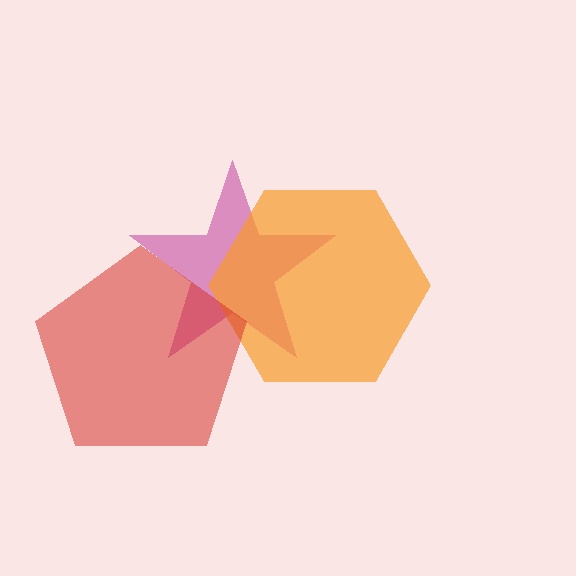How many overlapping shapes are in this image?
There are 3 overlapping shapes in the image.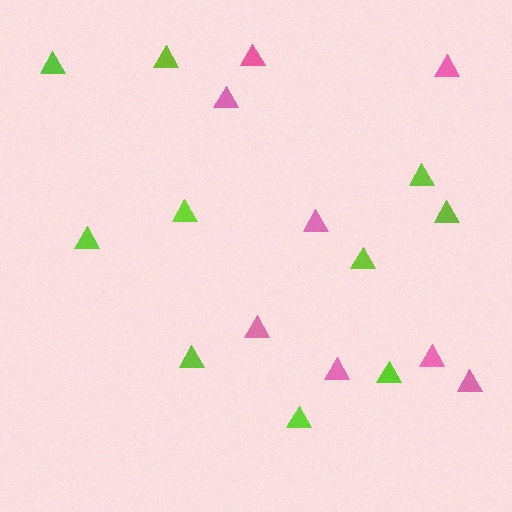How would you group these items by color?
There are 2 groups: one group of lime triangles (10) and one group of pink triangles (8).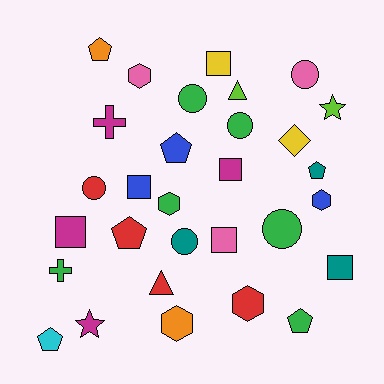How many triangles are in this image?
There are 2 triangles.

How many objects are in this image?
There are 30 objects.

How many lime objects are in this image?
There are 2 lime objects.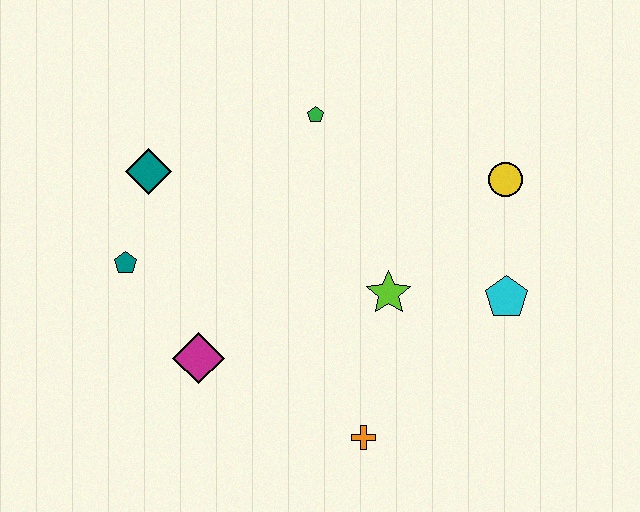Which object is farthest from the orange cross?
The teal diamond is farthest from the orange cross.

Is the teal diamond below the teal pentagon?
No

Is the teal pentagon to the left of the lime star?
Yes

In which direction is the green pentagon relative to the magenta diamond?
The green pentagon is above the magenta diamond.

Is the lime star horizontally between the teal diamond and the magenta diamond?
No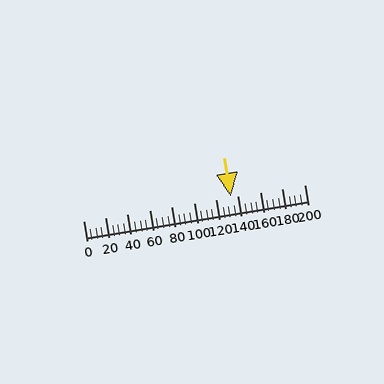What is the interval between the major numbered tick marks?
The major tick marks are spaced 20 units apart.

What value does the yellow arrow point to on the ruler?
The yellow arrow points to approximately 133.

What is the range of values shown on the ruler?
The ruler shows values from 0 to 200.